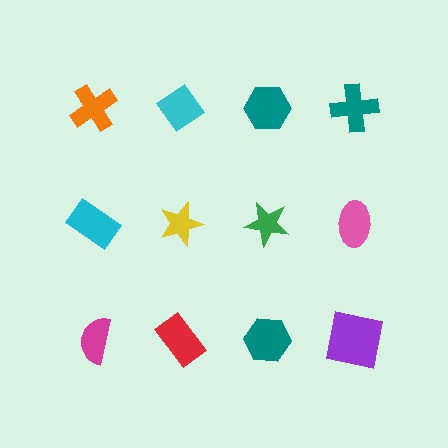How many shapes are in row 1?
4 shapes.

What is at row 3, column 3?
A teal hexagon.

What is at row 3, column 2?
A red rectangle.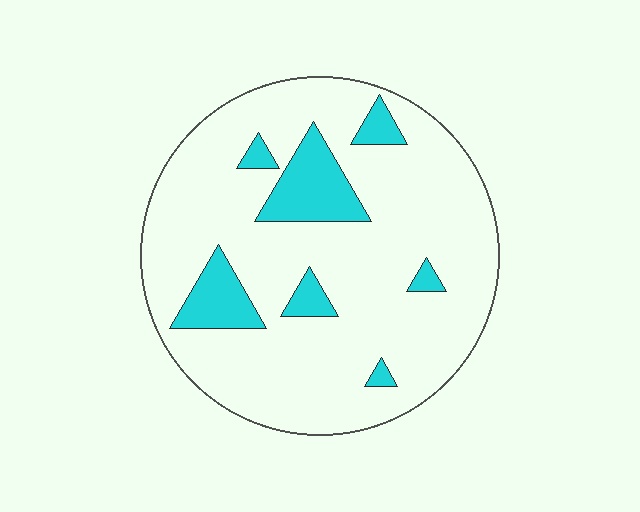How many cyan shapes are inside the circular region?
7.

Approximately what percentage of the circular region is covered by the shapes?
Approximately 15%.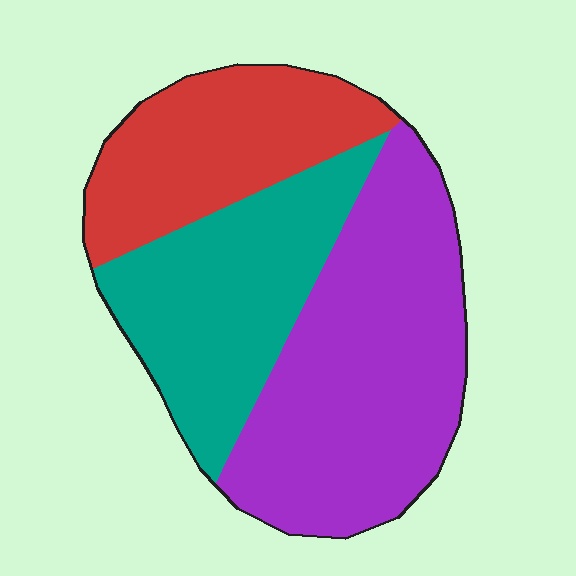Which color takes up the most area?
Purple, at roughly 45%.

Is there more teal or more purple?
Purple.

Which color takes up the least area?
Red, at roughly 25%.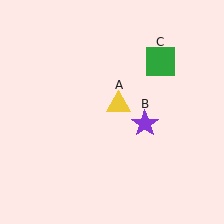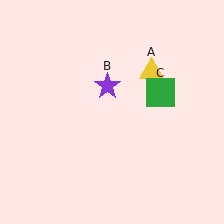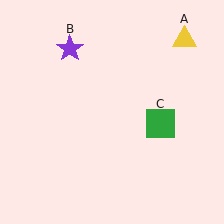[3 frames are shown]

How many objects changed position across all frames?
3 objects changed position: yellow triangle (object A), purple star (object B), green square (object C).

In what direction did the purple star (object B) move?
The purple star (object B) moved up and to the left.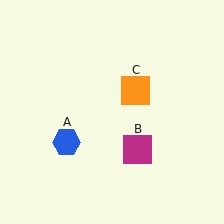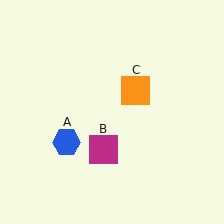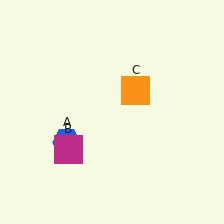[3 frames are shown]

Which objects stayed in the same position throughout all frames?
Blue hexagon (object A) and orange square (object C) remained stationary.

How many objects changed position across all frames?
1 object changed position: magenta square (object B).